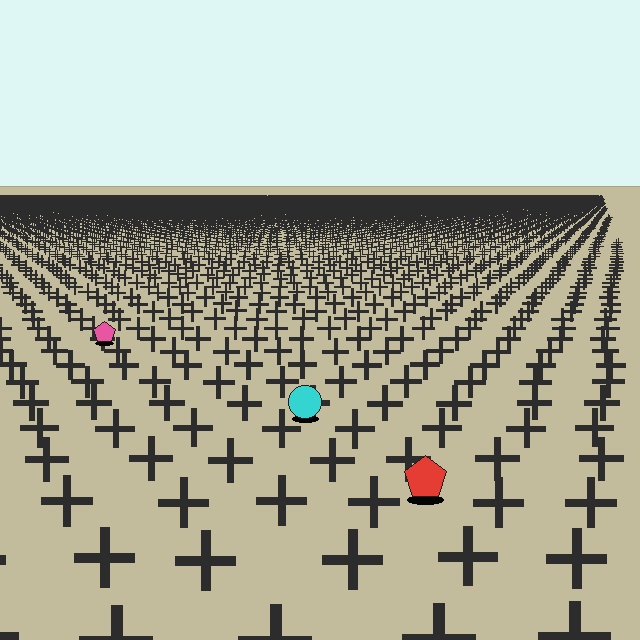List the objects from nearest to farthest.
From nearest to farthest: the red pentagon, the cyan circle, the pink pentagon.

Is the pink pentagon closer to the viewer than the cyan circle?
No. The cyan circle is closer — you can tell from the texture gradient: the ground texture is coarser near it.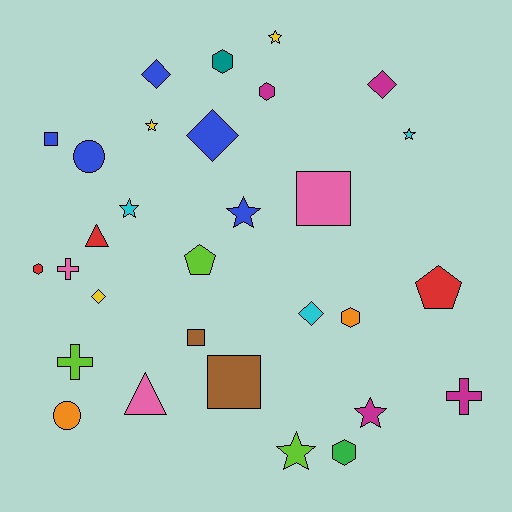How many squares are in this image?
There are 4 squares.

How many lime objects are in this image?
There are 3 lime objects.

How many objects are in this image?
There are 30 objects.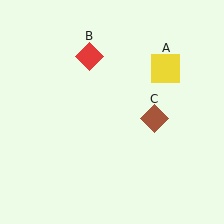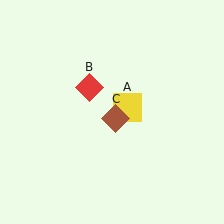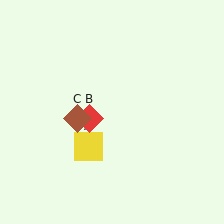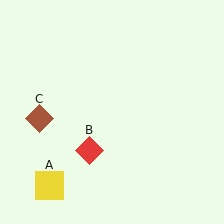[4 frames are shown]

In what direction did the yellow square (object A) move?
The yellow square (object A) moved down and to the left.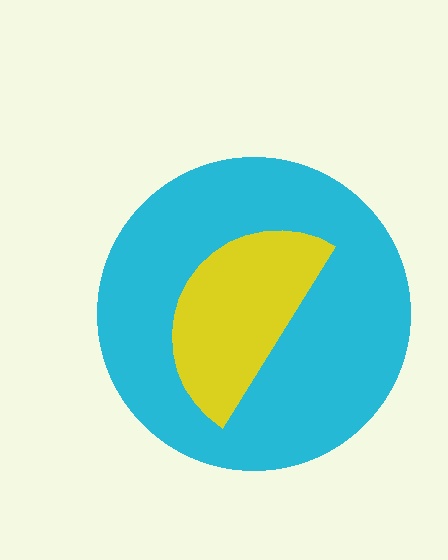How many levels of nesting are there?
2.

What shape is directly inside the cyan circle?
The yellow semicircle.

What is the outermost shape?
The cyan circle.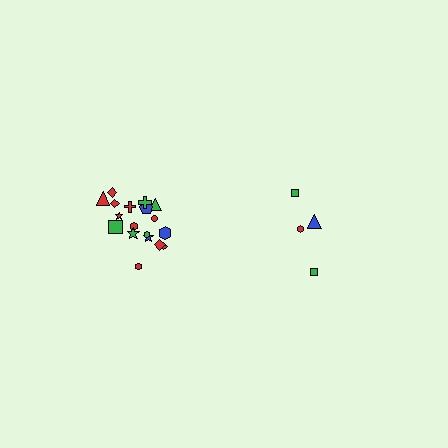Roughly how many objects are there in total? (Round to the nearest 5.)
Roughly 20 objects in total.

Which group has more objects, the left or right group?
The left group.